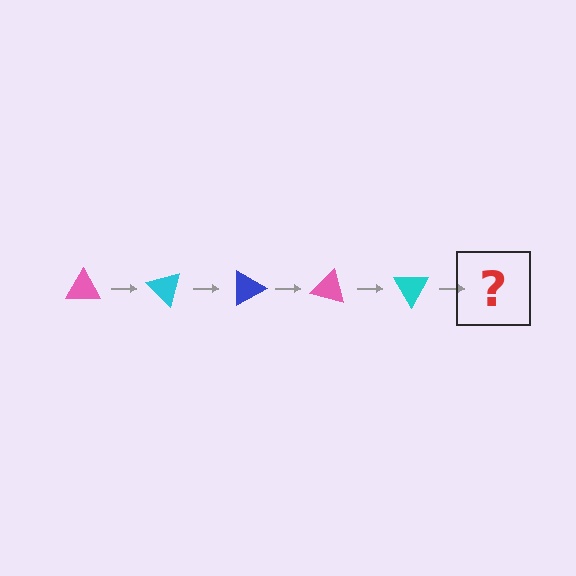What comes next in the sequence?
The next element should be a blue triangle, rotated 225 degrees from the start.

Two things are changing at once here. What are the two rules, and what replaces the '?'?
The two rules are that it rotates 45 degrees each step and the color cycles through pink, cyan, and blue. The '?' should be a blue triangle, rotated 225 degrees from the start.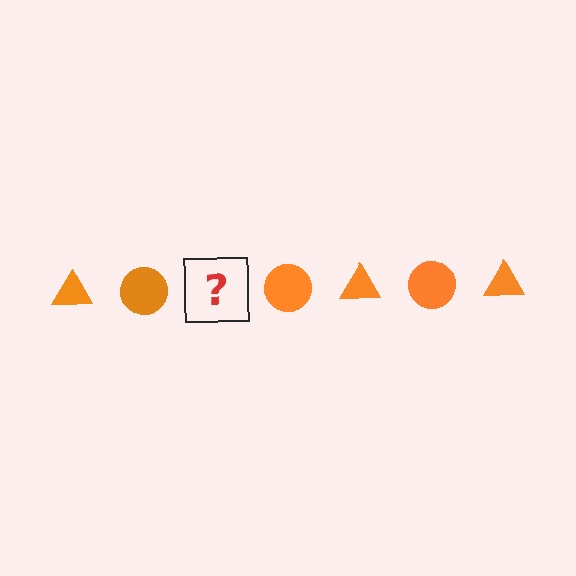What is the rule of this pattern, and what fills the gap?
The rule is that the pattern cycles through triangle, circle shapes in orange. The gap should be filled with an orange triangle.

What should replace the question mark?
The question mark should be replaced with an orange triangle.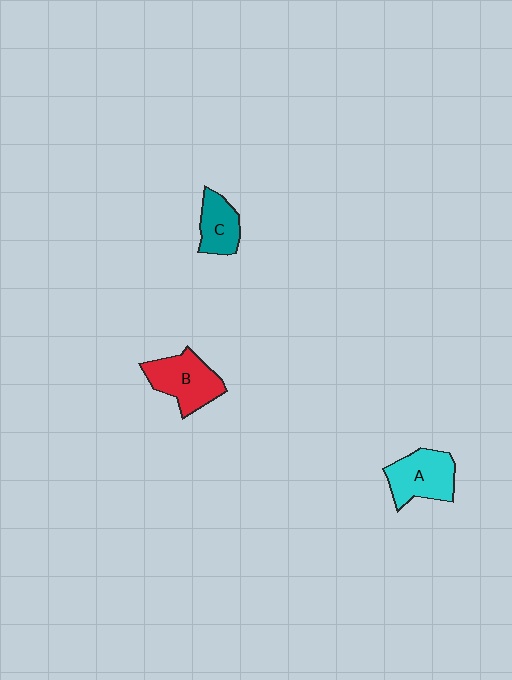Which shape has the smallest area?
Shape C (teal).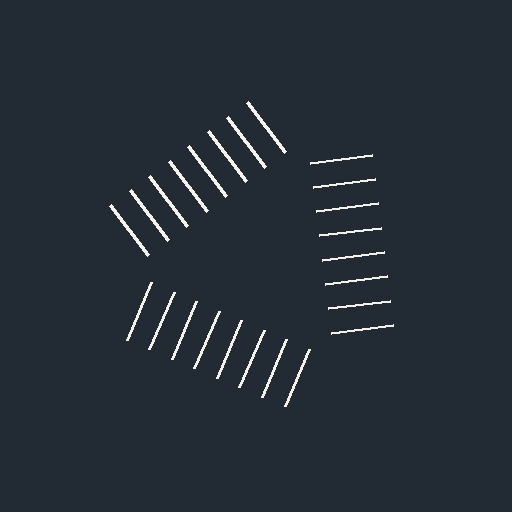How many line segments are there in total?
24 — 8 along each of the 3 edges.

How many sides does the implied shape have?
3 sides — the line-ends trace a triangle.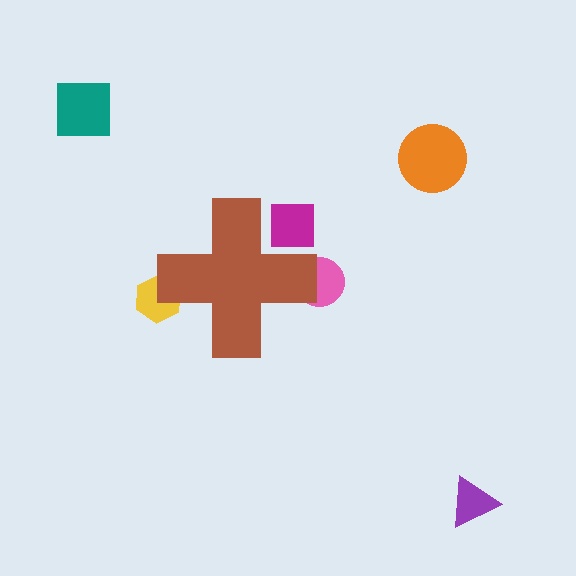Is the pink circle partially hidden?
Yes, the pink circle is partially hidden behind the brown cross.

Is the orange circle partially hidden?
No, the orange circle is fully visible.